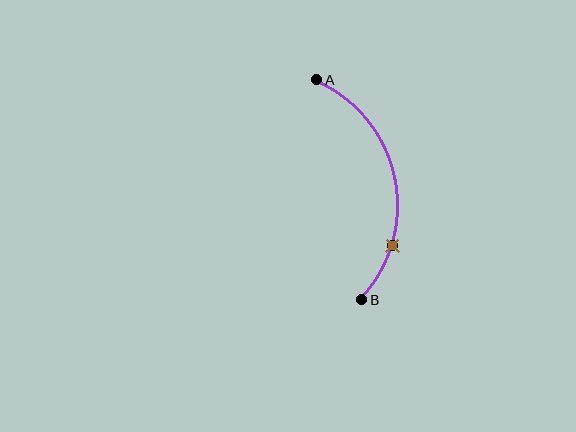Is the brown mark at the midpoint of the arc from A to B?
No. The brown mark lies on the arc but is closer to endpoint B. The arc midpoint would be at the point on the curve equidistant along the arc from both A and B.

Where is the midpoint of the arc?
The arc midpoint is the point on the curve farthest from the straight line joining A and B. It sits to the right of that line.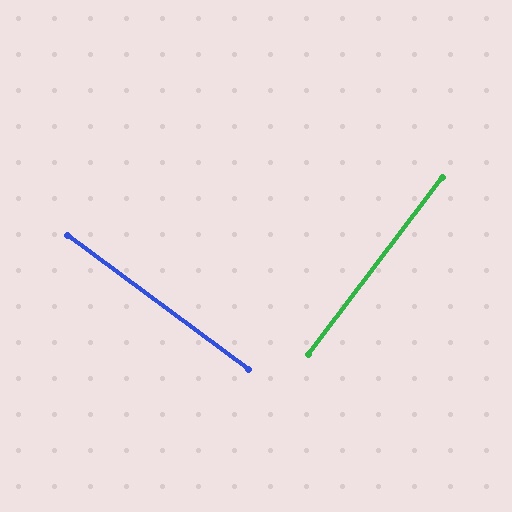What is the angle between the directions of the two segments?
Approximately 89 degrees.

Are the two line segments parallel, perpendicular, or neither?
Perpendicular — they meet at approximately 89°.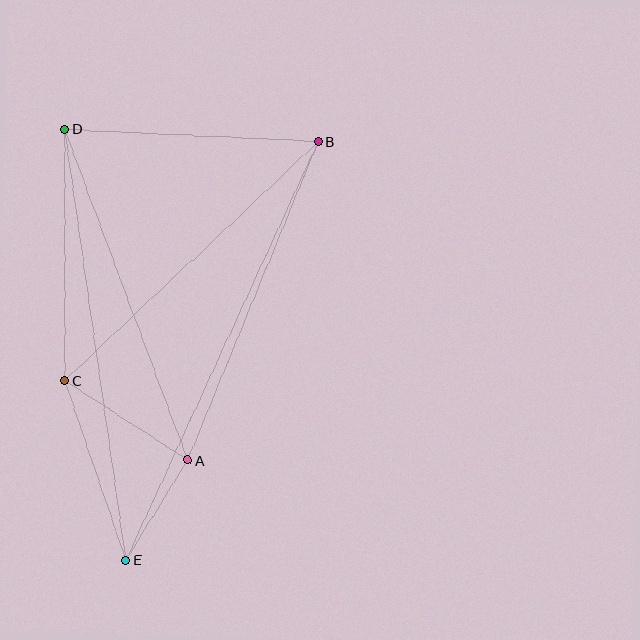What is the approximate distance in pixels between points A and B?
The distance between A and B is approximately 344 pixels.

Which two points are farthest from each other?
Points B and E are farthest from each other.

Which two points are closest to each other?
Points A and E are closest to each other.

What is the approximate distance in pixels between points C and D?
The distance between C and D is approximately 252 pixels.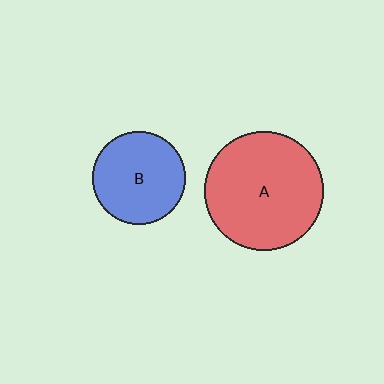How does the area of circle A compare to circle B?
Approximately 1.6 times.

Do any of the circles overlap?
No, none of the circles overlap.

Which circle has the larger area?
Circle A (red).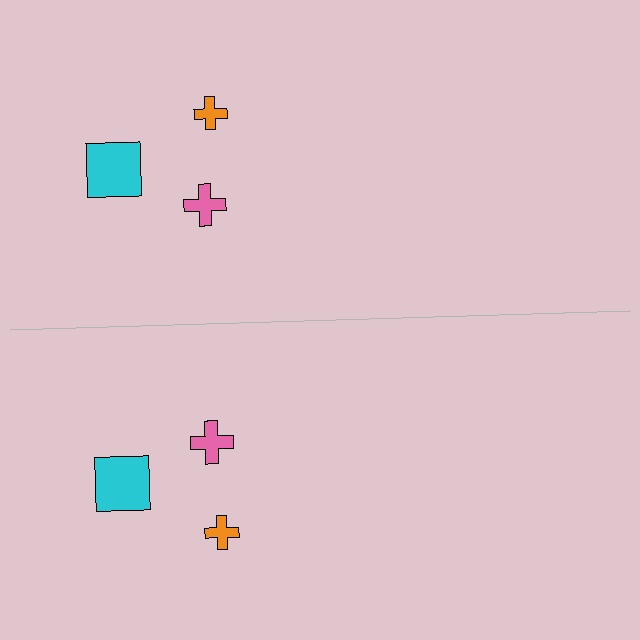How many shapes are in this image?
There are 6 shapes in this image.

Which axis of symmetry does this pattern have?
The pattern has a horizontal axis of symmetry running through the center of the image.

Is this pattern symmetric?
Yes, this pattern has bilateral (reflection) symmetry.